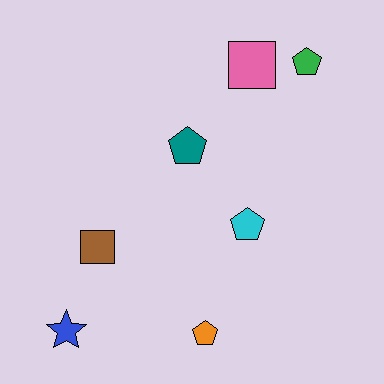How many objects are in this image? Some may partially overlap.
There are 7 objects.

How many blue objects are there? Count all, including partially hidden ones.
There is 1 blue object.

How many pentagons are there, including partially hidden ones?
There are 4 pentagons.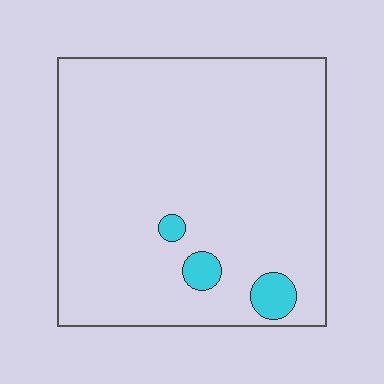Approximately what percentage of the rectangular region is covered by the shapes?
Approximately 5%.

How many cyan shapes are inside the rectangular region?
3.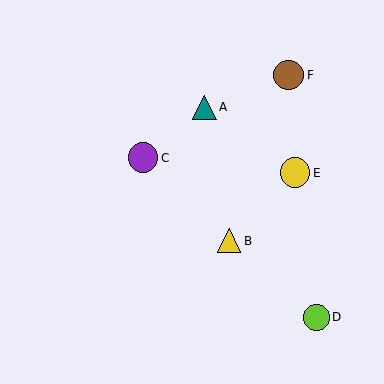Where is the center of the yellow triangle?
The center of the yellow triangle is at (229, 241).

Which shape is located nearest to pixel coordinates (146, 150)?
The purple circle (labeled C) at (143, 158) is nearest to that location.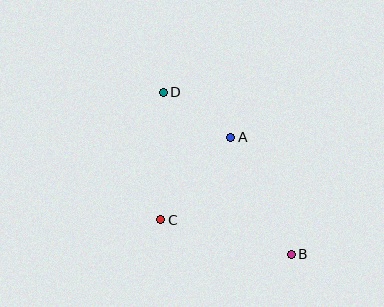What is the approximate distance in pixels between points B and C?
The distance between B and C is approximately 135 pixels.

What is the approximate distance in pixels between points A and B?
The distance between A and B is approximately 132 pixels.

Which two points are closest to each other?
Points A and D are closest to each other.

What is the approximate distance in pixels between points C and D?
The distance between C and D is approximately 128 pixels.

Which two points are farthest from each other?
Points B and D are farthest from each other.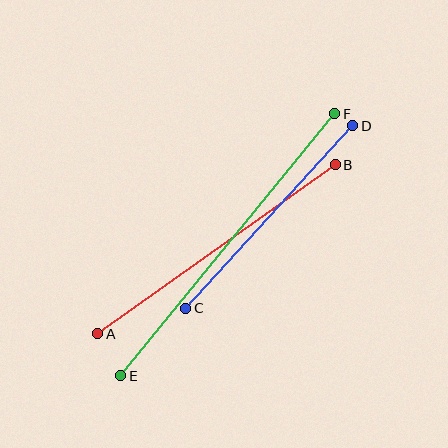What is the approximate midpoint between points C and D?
The midpoint is at approximately (269, 217) pixels.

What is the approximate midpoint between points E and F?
The midpoint is at approximately (228, 245) pixels.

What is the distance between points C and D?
The distance is approximately 248 pixels.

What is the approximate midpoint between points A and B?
The midpoint is at approximately (216, 249) pixels.